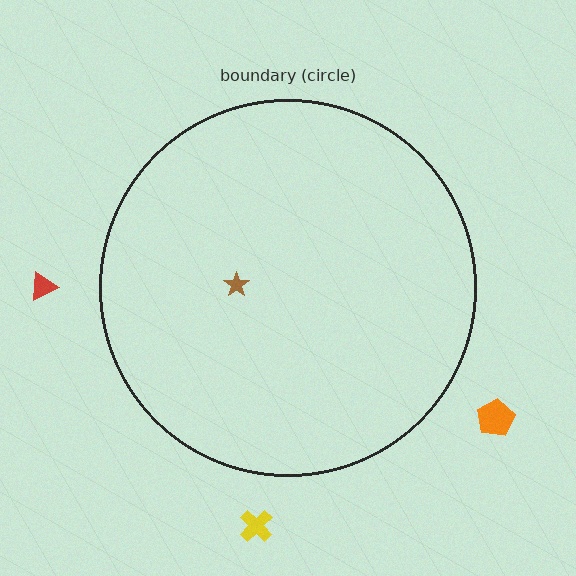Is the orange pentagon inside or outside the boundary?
Outside.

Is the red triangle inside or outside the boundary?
Outside.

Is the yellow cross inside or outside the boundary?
Outside.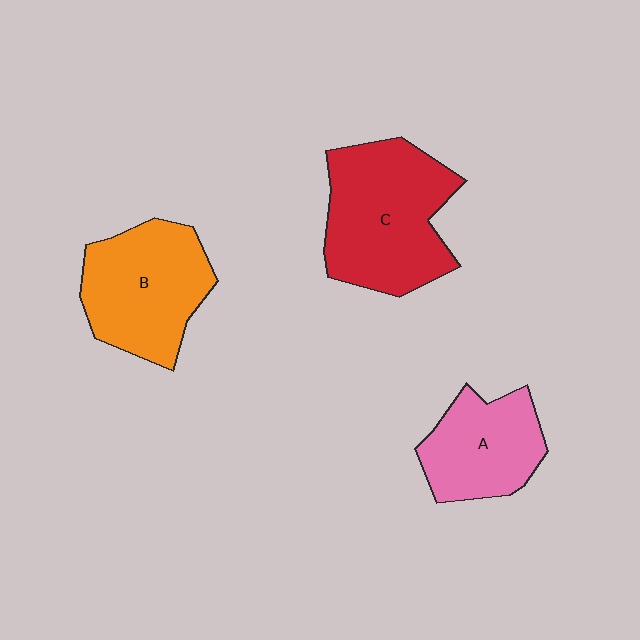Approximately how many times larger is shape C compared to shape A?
Approximately 1.5 times.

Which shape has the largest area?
Shape C (red).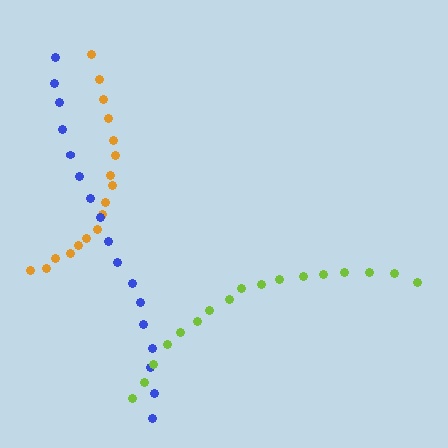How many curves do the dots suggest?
There are 3 distinct paths.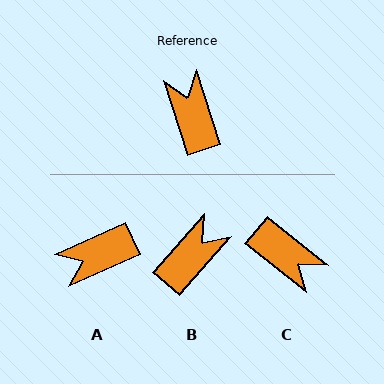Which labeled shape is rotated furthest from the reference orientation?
C, about 147 degrees away.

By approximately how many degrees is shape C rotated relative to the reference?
Approximately 147 degrees clockwise.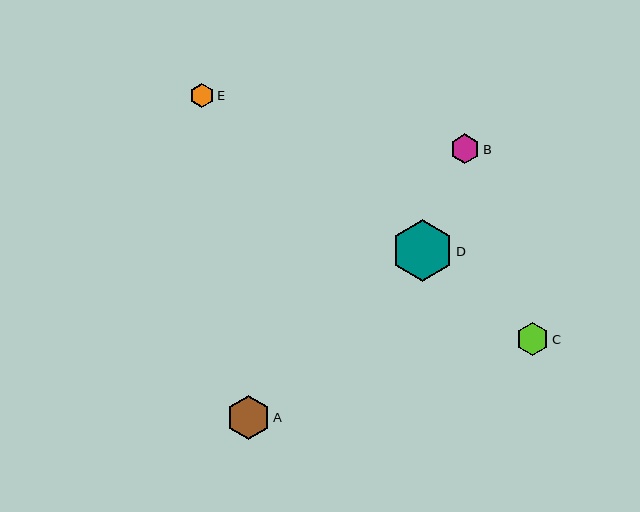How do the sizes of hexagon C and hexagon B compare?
Hexagon C and hexagon B are approximately the same size.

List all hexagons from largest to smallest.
From largest to smallest: D, A, C, B, E.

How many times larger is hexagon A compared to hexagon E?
Hexagon A is approximately 1.8 times the size of hexagon E.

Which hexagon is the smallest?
Hexagon E is the smallest with a size of approximately 24 pixels.